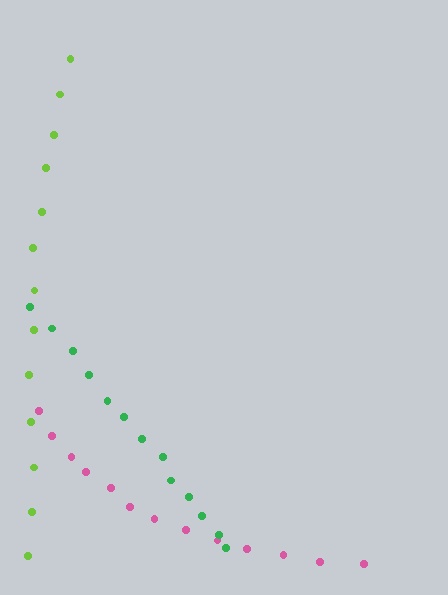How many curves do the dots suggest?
There are 3 distinct paths.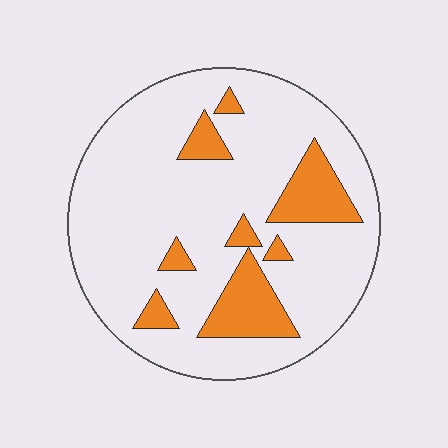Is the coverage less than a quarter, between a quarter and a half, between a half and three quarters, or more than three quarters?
Less than a quarter.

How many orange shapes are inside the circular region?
8.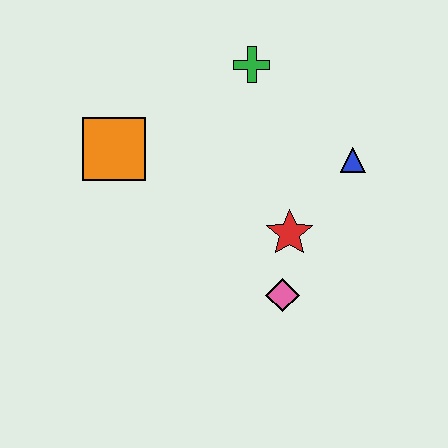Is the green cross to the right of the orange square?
Yes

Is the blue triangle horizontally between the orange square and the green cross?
No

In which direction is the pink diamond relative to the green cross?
The pink diamond is below the green cross.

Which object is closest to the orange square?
The green cross is closest to the orange square.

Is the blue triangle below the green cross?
Yes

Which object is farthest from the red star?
The orange square is farthest from the red star.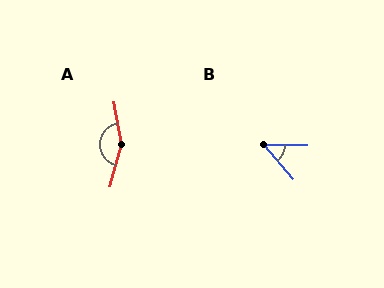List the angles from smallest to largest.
B (48°), A (154°).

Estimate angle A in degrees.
Approximately 154 degrees.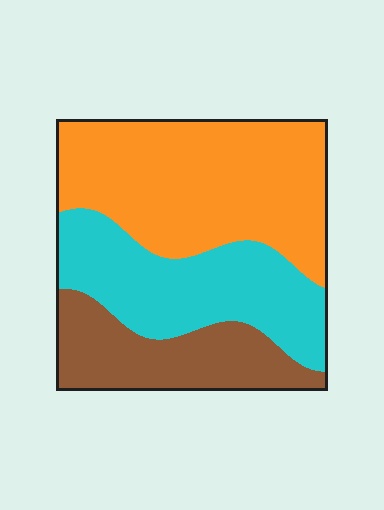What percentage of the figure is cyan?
Cyan takes up about one third (1/3) of the figure.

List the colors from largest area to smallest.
From largest to smallest: orange, cyan, brown.